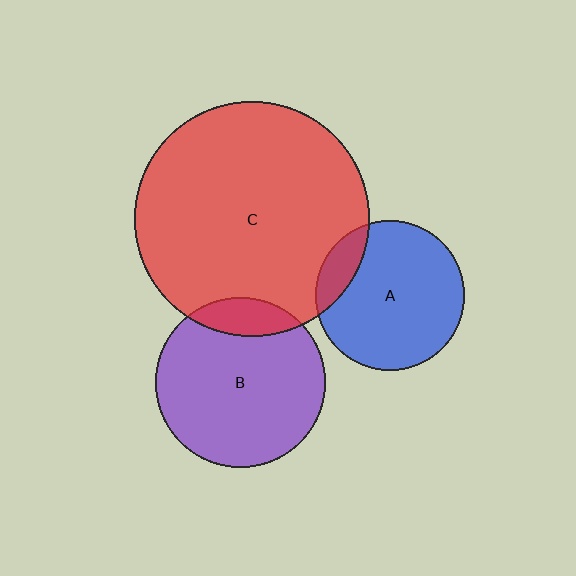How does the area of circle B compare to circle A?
Approximately 1.3 times.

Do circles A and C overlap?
Yes.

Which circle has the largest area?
Circle C (red).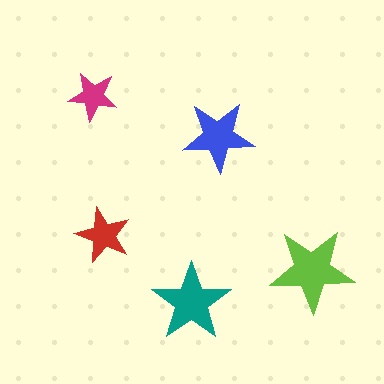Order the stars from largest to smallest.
the lime one, the teal one, the blue one, the red one, the magenta one.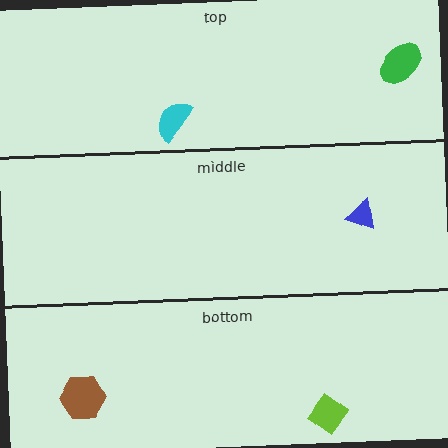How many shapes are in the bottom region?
2.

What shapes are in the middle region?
The blue triangle.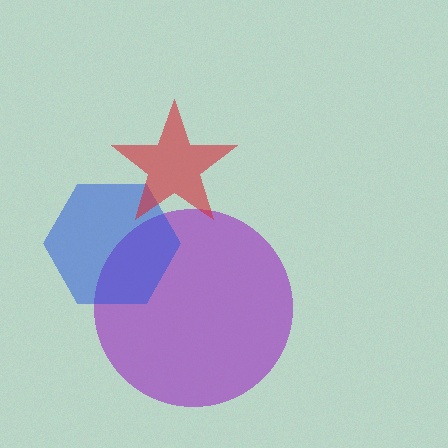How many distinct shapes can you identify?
There are 3 distinct shapes: a purple circle, a blue hexagon, a red star.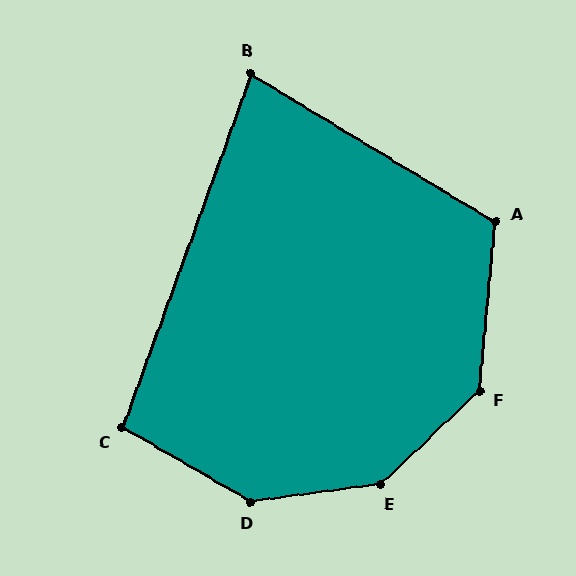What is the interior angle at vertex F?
Approximately 139 degrees (obtuse).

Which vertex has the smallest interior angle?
B, at approximately 79 degrees.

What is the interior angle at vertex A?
Approximately 116 degrees (obtuse).